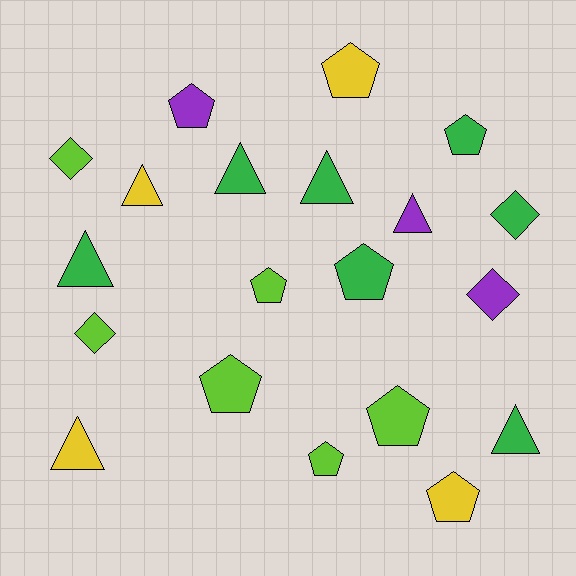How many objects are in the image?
There are 20 objects.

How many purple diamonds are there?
There is 1 purple diamond.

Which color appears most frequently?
Green, with 7 objects.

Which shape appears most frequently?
Pentagon, with 9 objects.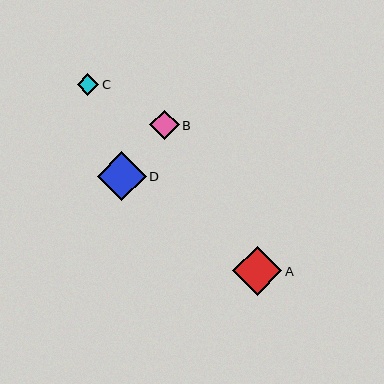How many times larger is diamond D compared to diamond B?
Diamond D is approximately 1.7 times the size of diamond B.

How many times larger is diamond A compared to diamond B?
Diamond A is approximately 1.7 times the size of diamond B.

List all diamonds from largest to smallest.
From largest to smallest: D, A, B, C.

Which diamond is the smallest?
Diamond C is the smallest with a size of approximately 22 pixels.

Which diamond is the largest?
Diamond D is the largest with a size of approximately 49 pixels.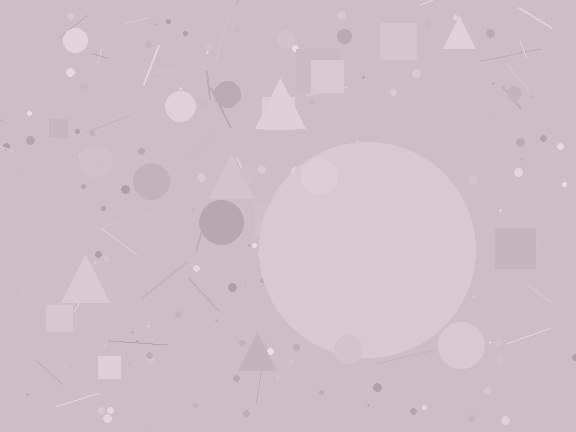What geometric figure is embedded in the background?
A circle is embedded in the background.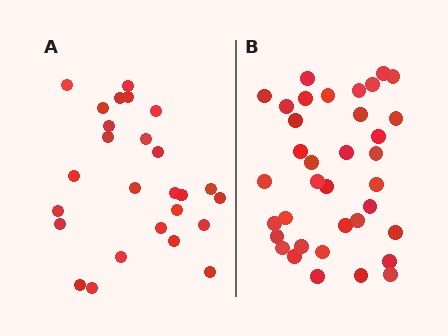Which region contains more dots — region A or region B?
Region B (the right region) has more dots.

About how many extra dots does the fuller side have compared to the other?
Region B has roughly 10 or so more dots than region A.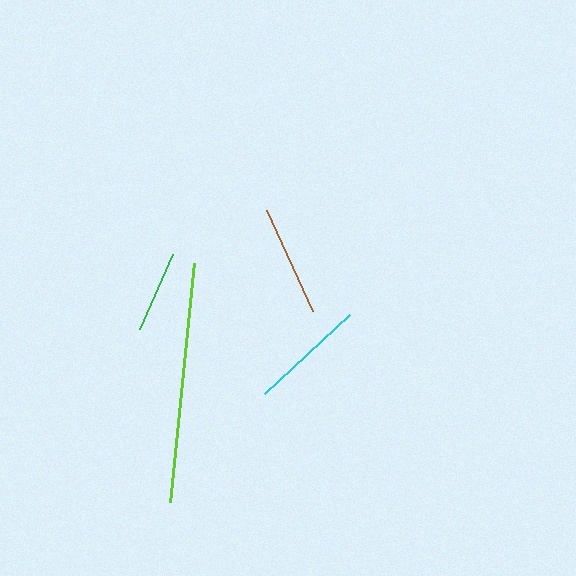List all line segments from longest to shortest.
From longest to shortest: lime, cyan, brown, green.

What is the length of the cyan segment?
The cyan segment is approximately 116 pixels long.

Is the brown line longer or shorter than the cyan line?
The cyan line is longer than the brown line.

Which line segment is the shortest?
The green line is the shortest at approximately 82 pixels.